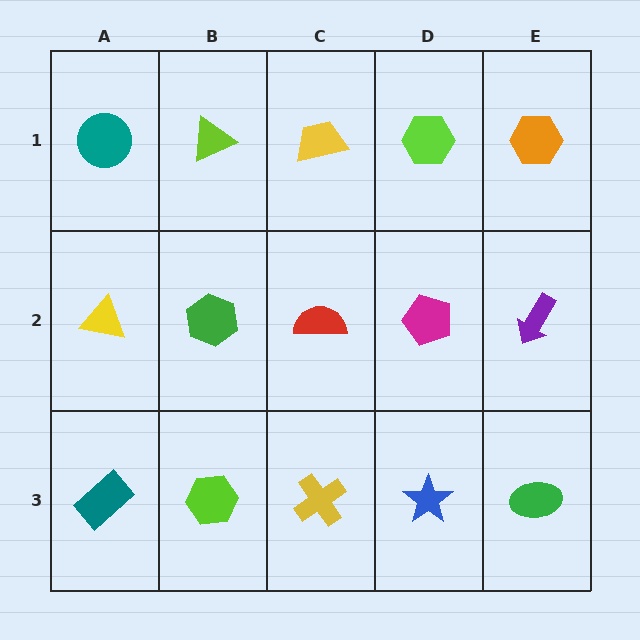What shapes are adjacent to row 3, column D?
A magenta pentagon (row 2, column D), a yellow cross (row 3, column C), a green ellipse (row 3, column E).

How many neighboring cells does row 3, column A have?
2.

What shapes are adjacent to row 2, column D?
A lime hexagon (row 1, column D), a blue star (row 3, column D), a red semicircle (row 2, column C), a purple arrow (row 2, column E).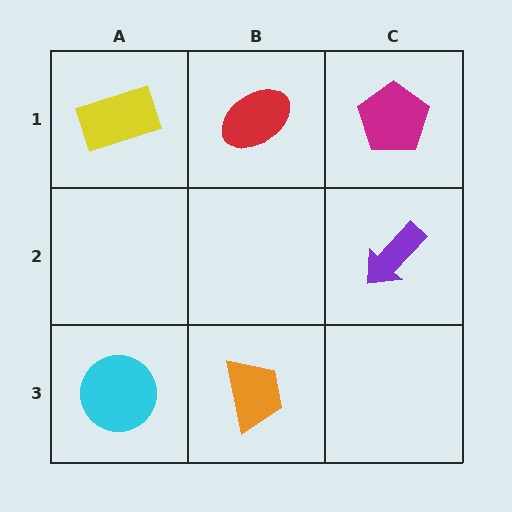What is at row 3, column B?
An orange trapezoid.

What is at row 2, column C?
A purple arrow.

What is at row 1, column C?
A magenta pentagon.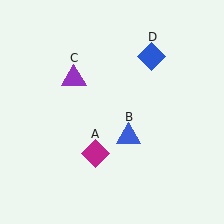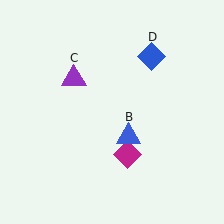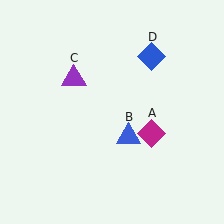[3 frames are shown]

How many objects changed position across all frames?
1 object changed position: magenta diamond (object A).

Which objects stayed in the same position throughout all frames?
Blue triangle (object B) and purple triangle (object C) and blue diamond (object D) remained stationary.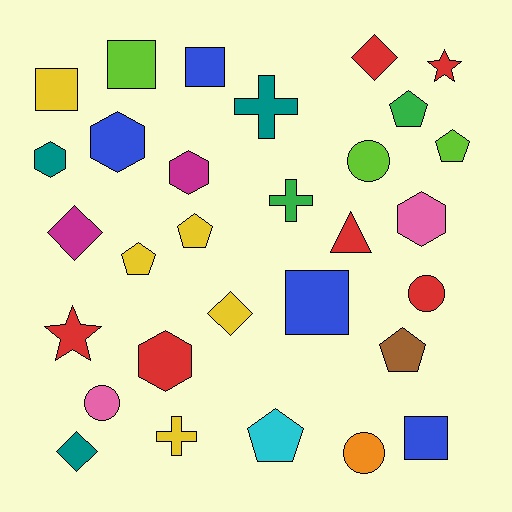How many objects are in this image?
There are 30 objects.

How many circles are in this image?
There are 4 circles.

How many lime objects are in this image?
There are 3 lime objects.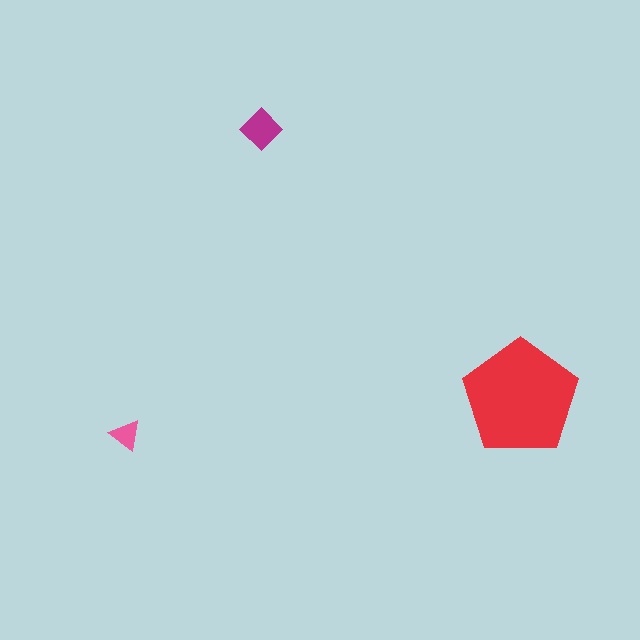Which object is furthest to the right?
The red pentagon is rightmost.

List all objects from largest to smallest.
The red pentagon, the magenta diamond, the pink triangle.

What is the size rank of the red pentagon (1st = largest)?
1st.